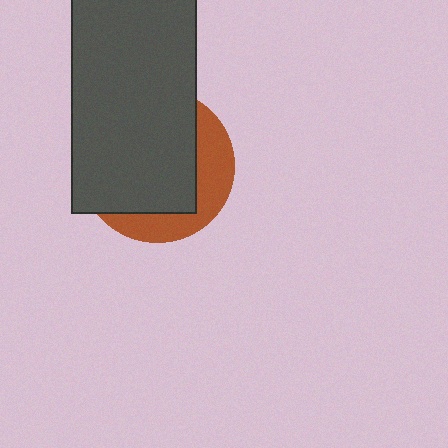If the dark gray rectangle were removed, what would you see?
You would see the complete brown circle.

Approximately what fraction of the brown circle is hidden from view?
Roughly 69% of the brown circle is hidden behind the dark gray rectangle.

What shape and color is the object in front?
The object in front is a dark gray rectangle.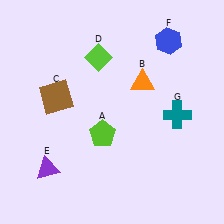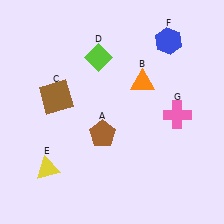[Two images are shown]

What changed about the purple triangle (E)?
In Image 1, E is purple. In Image 2, it changed to yellow.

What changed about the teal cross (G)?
In Image 1, G is teal. In Image 2, it changed to pink.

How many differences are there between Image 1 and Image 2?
There are 3 differences between the two images.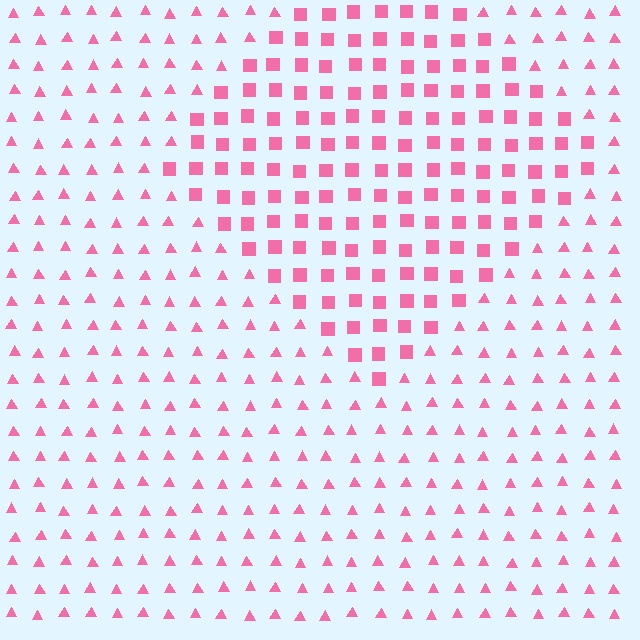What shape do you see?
I see a diamond.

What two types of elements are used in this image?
The image uses squares inside the diamond region and triangles outside it.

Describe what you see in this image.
The image is filled with small pink elements arranged in a uniform grid. A diamond-shaped region contains squares, while the surrounding area contains triangles. The boundary is defined purely by the change in element shape.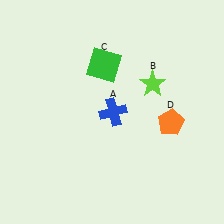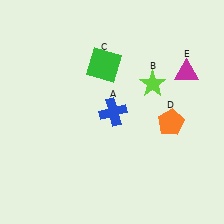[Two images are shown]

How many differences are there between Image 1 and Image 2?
There is 1 difference between the two images.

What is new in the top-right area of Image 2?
A magenta triangle (E) was added in the top-right area of Image 2.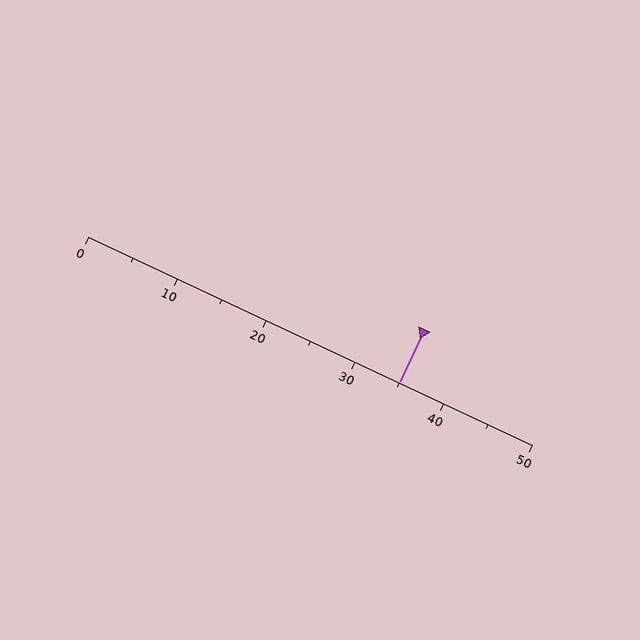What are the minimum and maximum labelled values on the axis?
The axis runs from 0 to 50.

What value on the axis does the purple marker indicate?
The marker indicates approximately 35.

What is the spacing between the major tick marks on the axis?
The major ticks are spaced 10 apart.